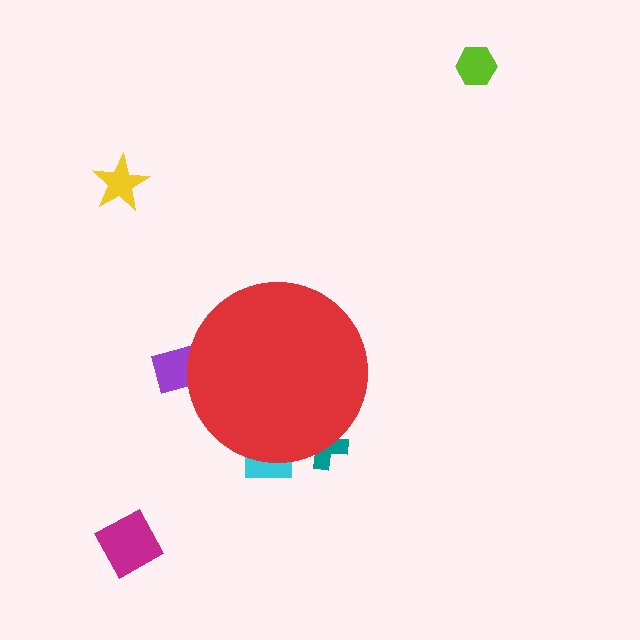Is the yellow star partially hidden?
No, the yellow star is fully visible.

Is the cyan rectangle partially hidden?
Yes, the cyan rectangle is partially hidden behind the red circle.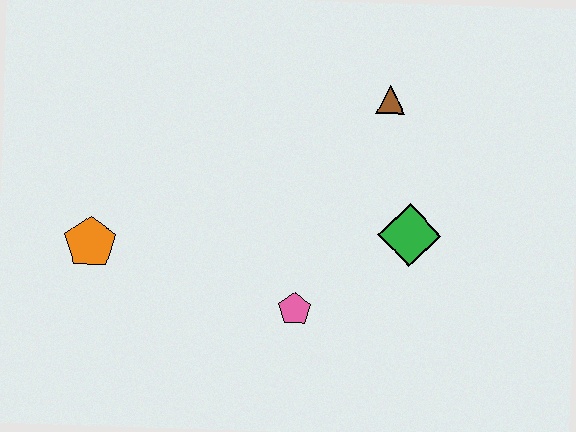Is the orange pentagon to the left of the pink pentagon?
Yes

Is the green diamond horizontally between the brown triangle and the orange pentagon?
No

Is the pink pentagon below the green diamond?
Yes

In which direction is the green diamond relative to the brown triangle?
The green diamond is below the brown triangle.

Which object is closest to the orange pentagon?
The pink pentagon is closest to the orange pentagon.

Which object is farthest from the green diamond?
The orange pentagon is farthest from the green diamond.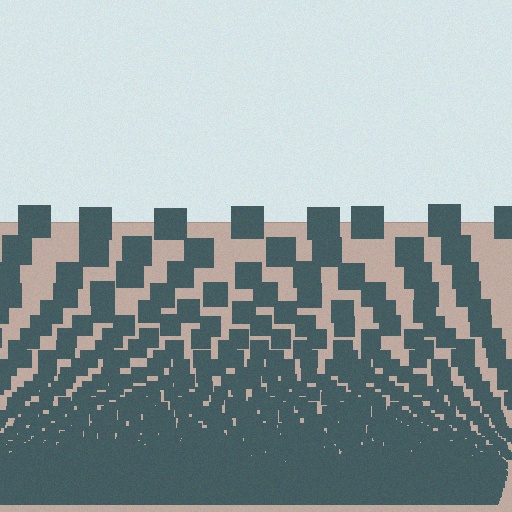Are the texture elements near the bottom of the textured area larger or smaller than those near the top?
Smaller. The gradient is inverted — elements near the bottom are smaller and denser.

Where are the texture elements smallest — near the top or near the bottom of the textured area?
Near the bottom.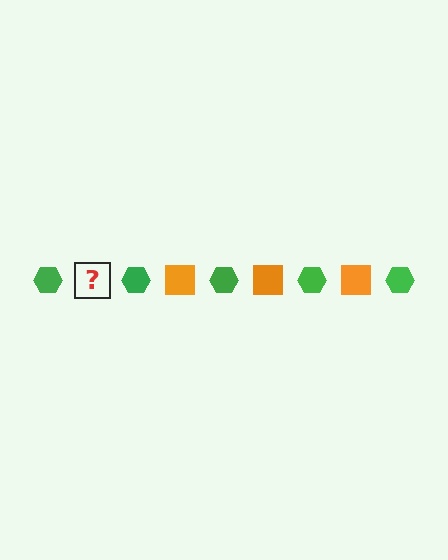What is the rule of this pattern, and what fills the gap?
The rule is that the pattern alternates between green hexagon and orange square. The gap should be filled with an orange square.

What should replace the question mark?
The question mark should be replaced with an orange square.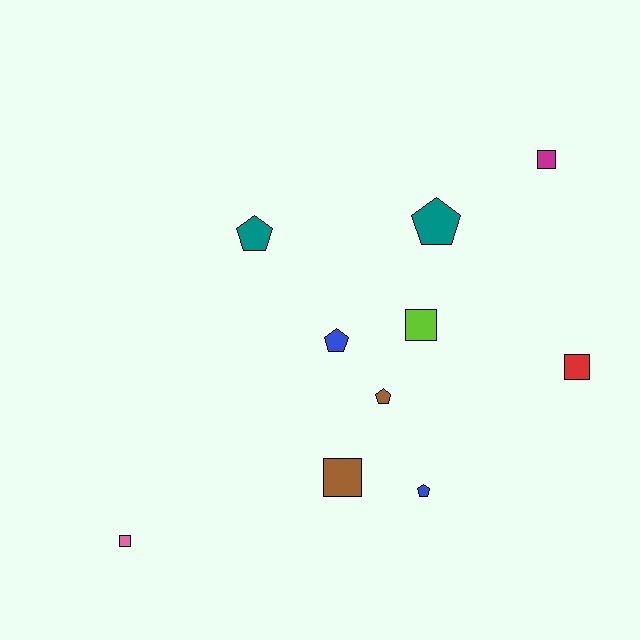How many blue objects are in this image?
There are 2 blue objects.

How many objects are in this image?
There are 10 objects.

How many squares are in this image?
There are 5 squares.